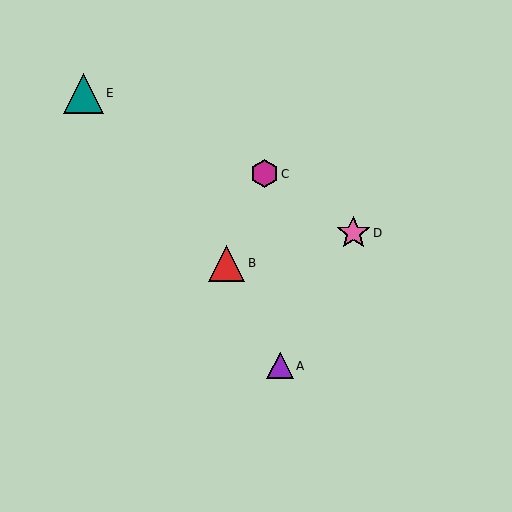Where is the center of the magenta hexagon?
The center of the magenta hexagon is at (264, 174).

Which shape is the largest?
The teal triangle (labeled E) is the largest.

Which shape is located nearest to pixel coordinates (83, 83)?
The teal triangle (labeled E) at (83, 93) is nearest to that location.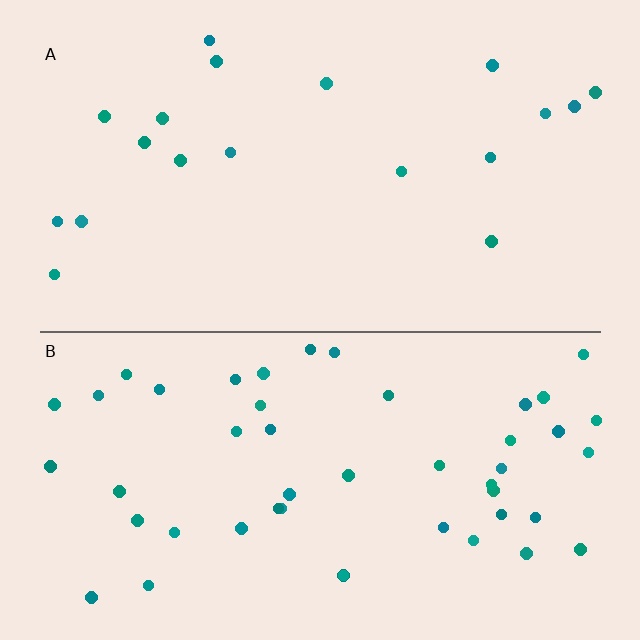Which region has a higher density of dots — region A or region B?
B (the bottom).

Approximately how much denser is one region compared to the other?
Approximately 2.5× — region B over region A.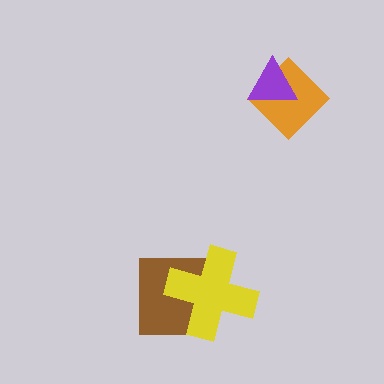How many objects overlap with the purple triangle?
1 object overlaps with the purple triangle.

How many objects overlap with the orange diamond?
1 object overlaps with the orange diamond.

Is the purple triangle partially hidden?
No, no other shape covers it.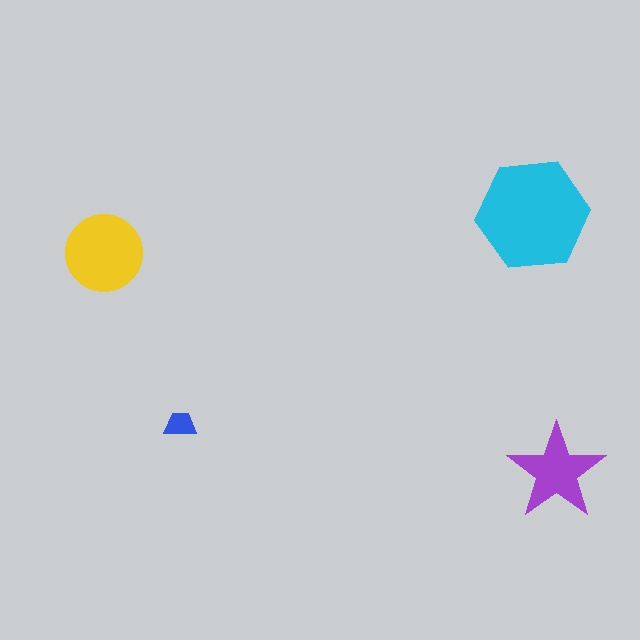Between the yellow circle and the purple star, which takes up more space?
The yellow circle.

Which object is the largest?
The cyan hexagon.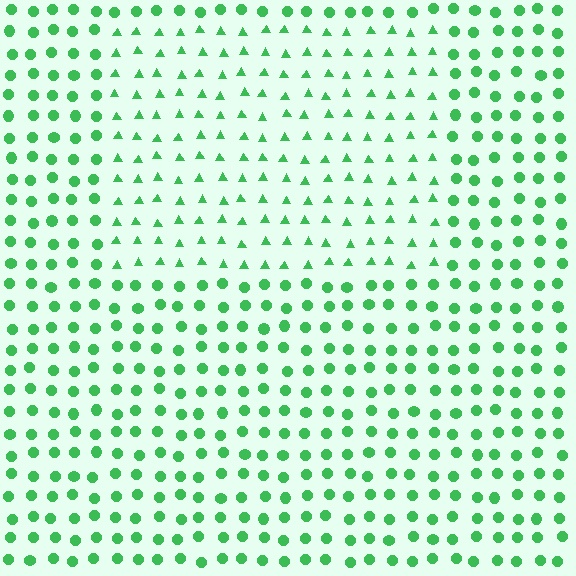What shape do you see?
I see a rectangle.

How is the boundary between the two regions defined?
The boundary is defined by a change in element shape: triangles inside vs. circles outside. All elements share the same color and spacing.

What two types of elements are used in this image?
The image uses triangles inside the rectangle region and circles outside it.